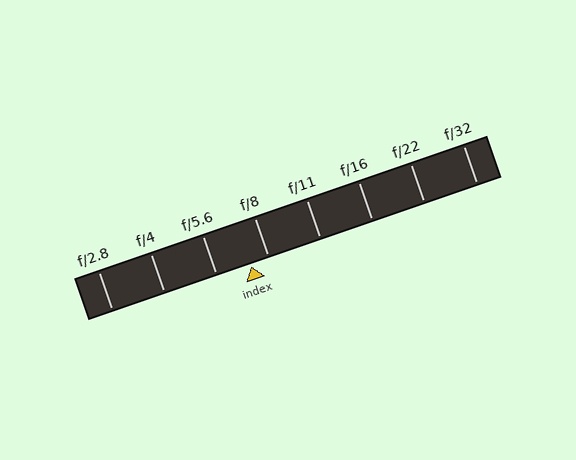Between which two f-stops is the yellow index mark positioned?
The index mark is between f/5.6 and f/8.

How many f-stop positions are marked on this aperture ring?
There are 8 f-stop positions marked.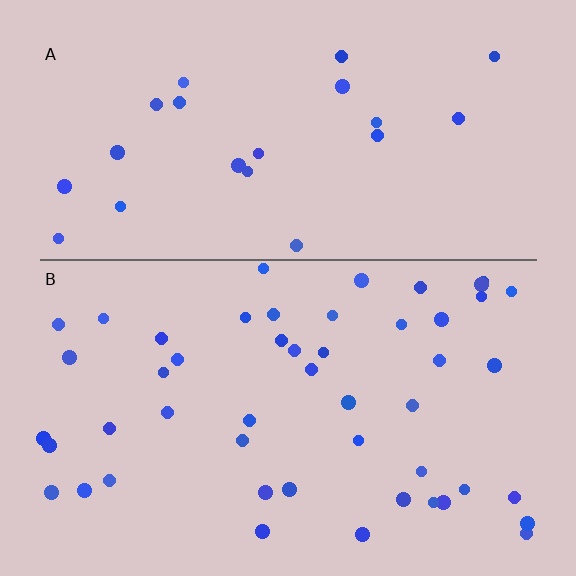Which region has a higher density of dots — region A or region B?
B (the bottom).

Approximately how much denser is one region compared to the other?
Approximately 2.2× — region B over region A.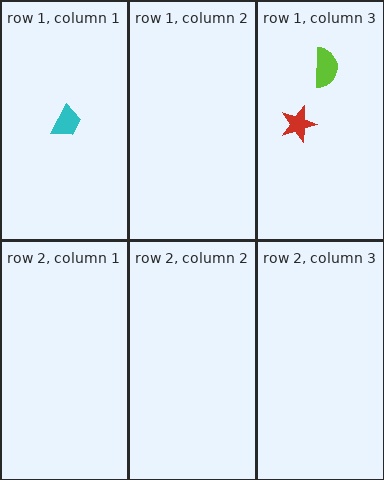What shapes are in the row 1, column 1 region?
The cyan trapezoid.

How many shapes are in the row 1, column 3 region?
2.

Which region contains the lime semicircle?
The row 1, column 3 region.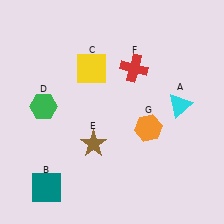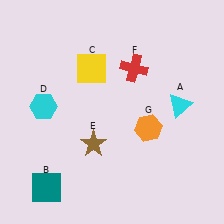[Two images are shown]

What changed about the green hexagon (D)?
In Image 1, D is green. In Image 2, it changed to cyan.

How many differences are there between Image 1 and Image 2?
There is 1 difference between the two images.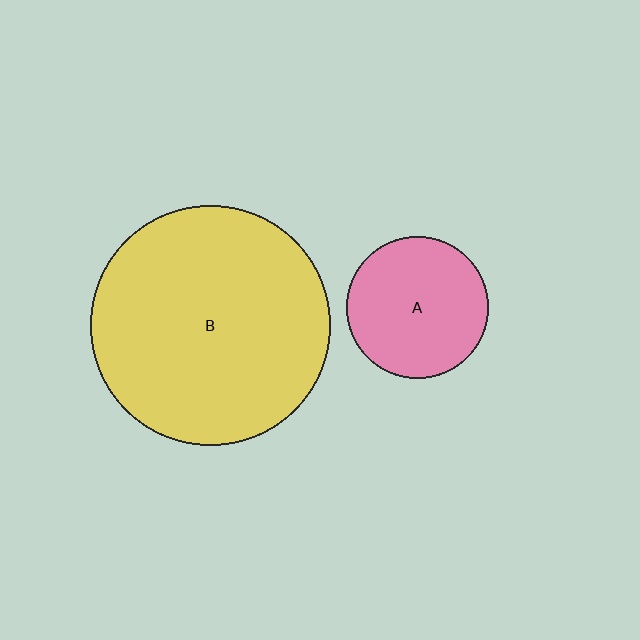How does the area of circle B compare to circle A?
Approximately 2.8 times.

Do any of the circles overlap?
No, none of the circles overlap.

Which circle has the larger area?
Circle B (yellow).